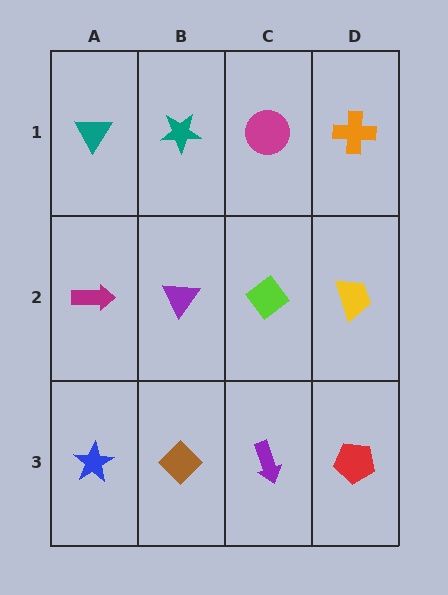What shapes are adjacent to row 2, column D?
An orange cross (row 1, column D), a red pentagon (row 3, column D), a lime diamond (row 2, column C).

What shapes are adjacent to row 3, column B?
A purple triangle (row 2, column B), a blue star (row 3, column A), a purple arrow (row 3, column C).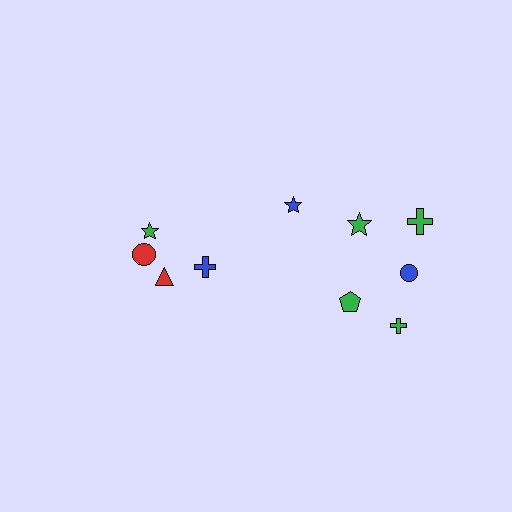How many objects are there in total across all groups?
There are 10 objects.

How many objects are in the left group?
There are 4 objects.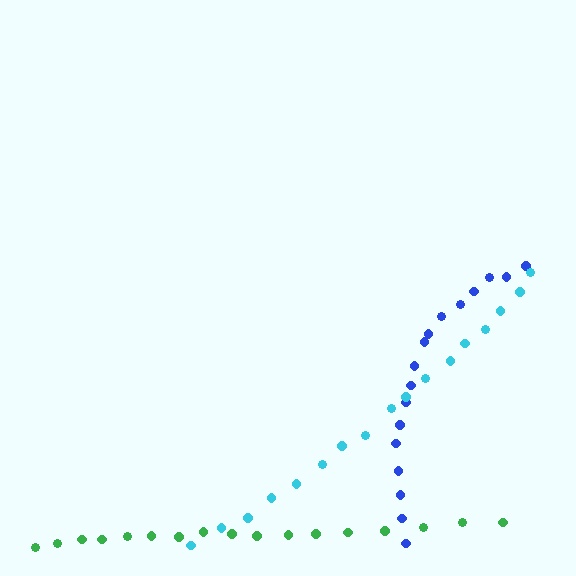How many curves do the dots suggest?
There are 3 distinct paths.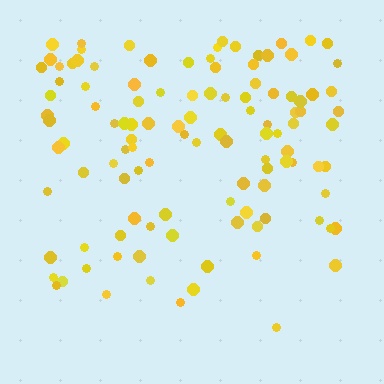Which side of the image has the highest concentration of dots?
The top.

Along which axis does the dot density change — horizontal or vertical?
Vertical.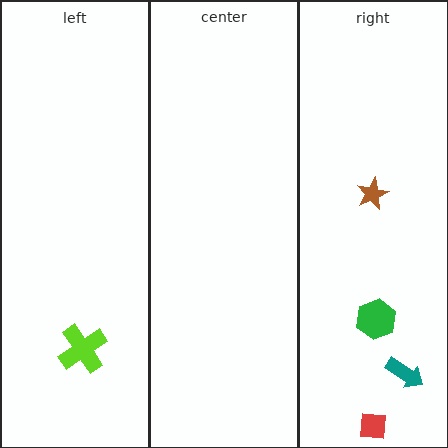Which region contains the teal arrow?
The right region.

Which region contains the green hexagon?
The right region.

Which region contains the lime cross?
The left region.